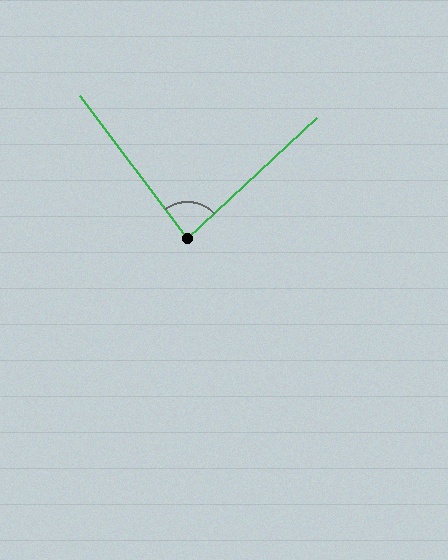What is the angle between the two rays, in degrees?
Approximately 84 degrees.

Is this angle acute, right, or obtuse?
It is acute.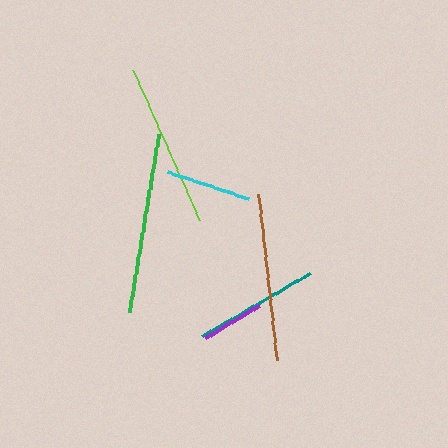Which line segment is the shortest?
The purple line is the shortest at approximately 63 pixels.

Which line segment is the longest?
The green line is the longest at approximately 180 pixels.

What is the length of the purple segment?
The purple segment is approximately 63 pixels long.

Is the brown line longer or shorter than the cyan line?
The brown line is longer than the cyan line.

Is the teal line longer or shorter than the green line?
The green line is longer than the teal line.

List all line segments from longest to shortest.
From longest to shortest: green, brown, lime, teal, cyan, purple.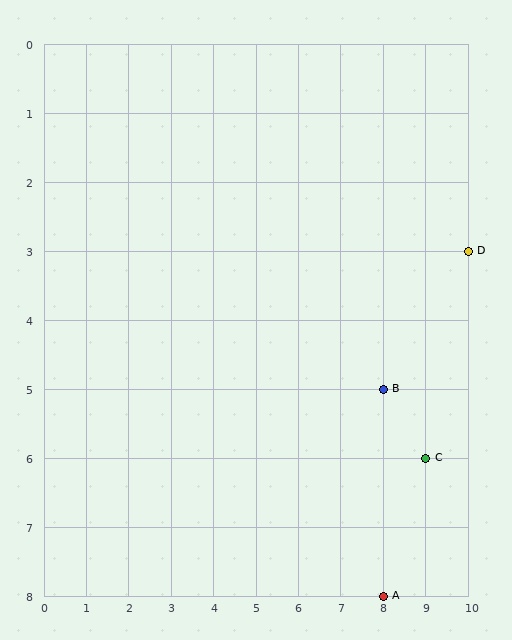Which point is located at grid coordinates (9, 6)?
Point C is at (9, 6).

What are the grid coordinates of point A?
Point A is at grid coordinates (8, 8).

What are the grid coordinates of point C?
Point C is at grid coordinates (9, 6).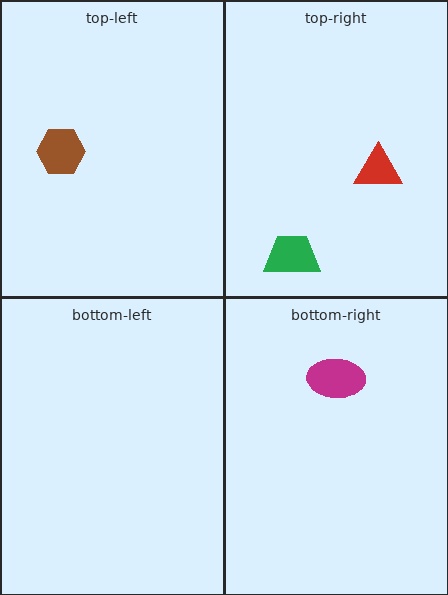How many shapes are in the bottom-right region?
1.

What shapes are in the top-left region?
The brown hexagon.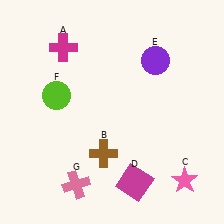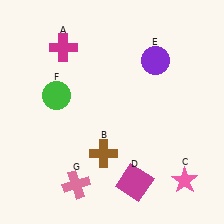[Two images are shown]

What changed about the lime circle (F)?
In Image 1, F is lime. In Image 2, it changed to green.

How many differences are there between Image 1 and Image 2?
There is 1 difference between the two images.